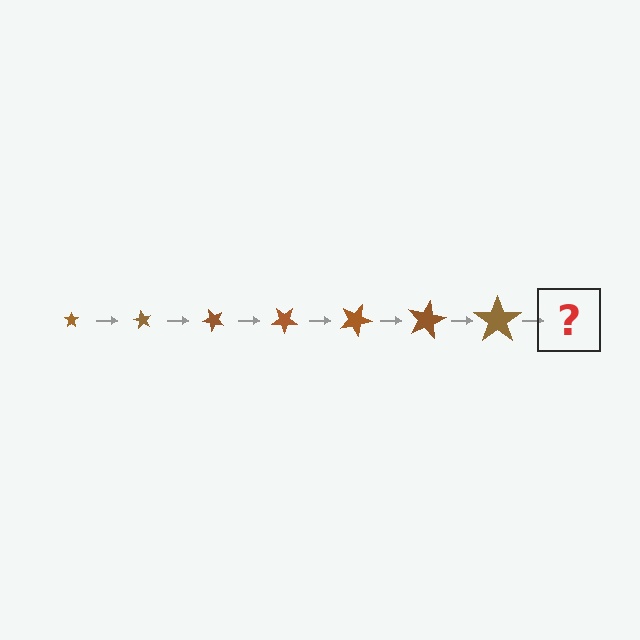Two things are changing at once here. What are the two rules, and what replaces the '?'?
The two rules are that the star grows larger each step and it rotates 60 degrees each step. The '?' should be a star, larger than the previous one and rotated 420 degrees from the start.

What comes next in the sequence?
The next element should be a star, larger than the previous one and rotated 420 degrees from the start.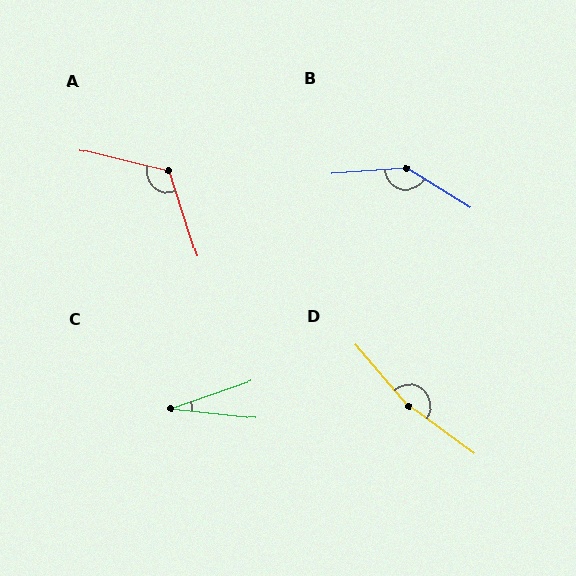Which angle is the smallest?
C, at approximately 25 degrees.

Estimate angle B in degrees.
Approximately 144 degrees.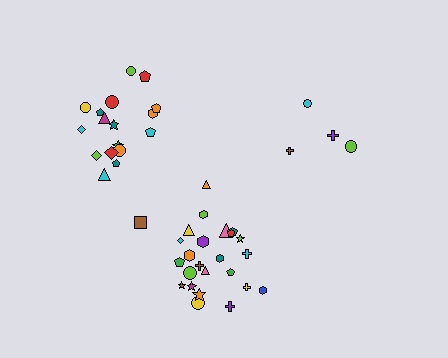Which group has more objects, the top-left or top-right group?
The top-left group.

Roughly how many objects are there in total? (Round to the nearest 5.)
Roughly 45 objects in total.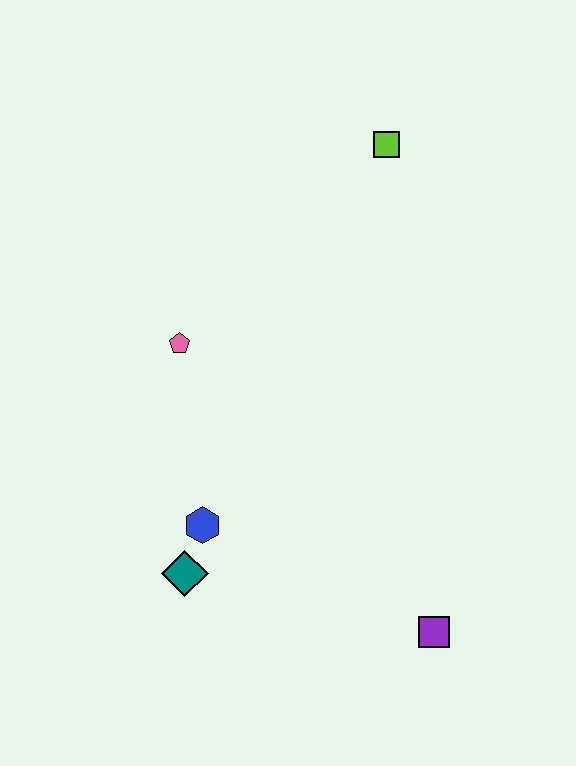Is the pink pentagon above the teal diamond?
Yes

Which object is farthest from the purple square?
The lime square is farthest from the purple square.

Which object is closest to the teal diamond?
The blue hexagon is closest to the teal diamond.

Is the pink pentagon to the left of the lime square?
Yes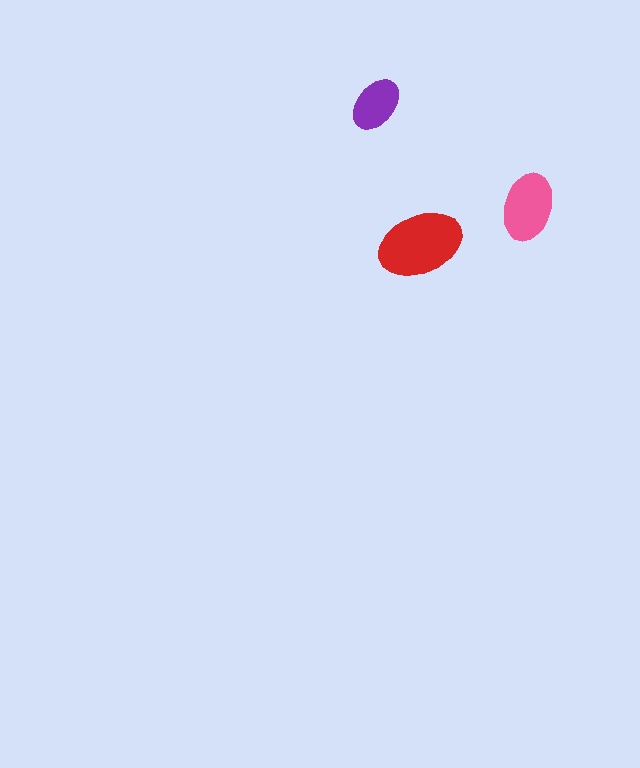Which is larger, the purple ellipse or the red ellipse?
The red one.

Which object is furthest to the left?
The purple ellipse is leftmost.